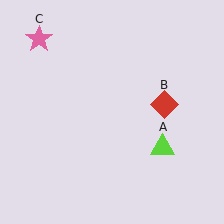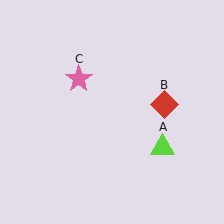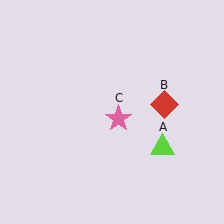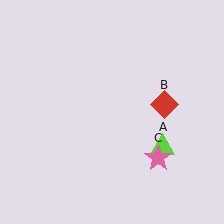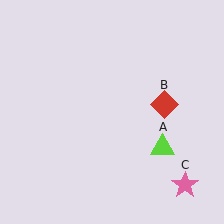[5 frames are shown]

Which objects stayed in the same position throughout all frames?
Lime triangle (object A) and red diamond (object B) remained stationary.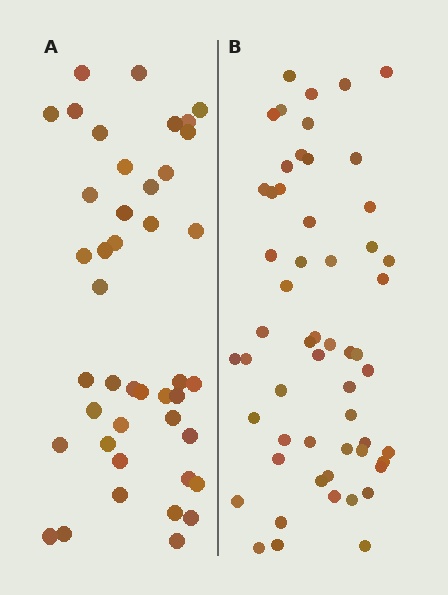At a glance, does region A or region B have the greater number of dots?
Region B (the right region) has more dots.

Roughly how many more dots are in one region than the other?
Region B has approximately 15 more dots than region A.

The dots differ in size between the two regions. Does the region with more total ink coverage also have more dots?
No. Region A has more total ink coverage because its dots are larger, but region B actually contains more individual dots. Total area can be misleading — the number of items is what matters here.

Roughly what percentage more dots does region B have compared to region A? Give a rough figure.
About 30% more.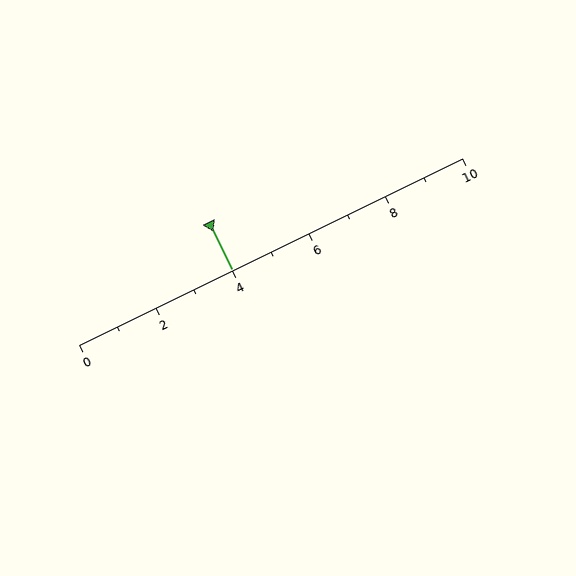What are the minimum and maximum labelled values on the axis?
The axis runs from 0 to 10.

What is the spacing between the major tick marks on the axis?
The major ticks are spaced 2 apart.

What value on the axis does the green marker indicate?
The marker indicates approximately 4.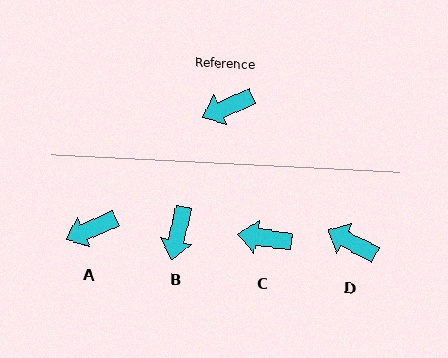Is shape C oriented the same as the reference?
No, it is off by about 32 degrees.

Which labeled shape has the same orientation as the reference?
A.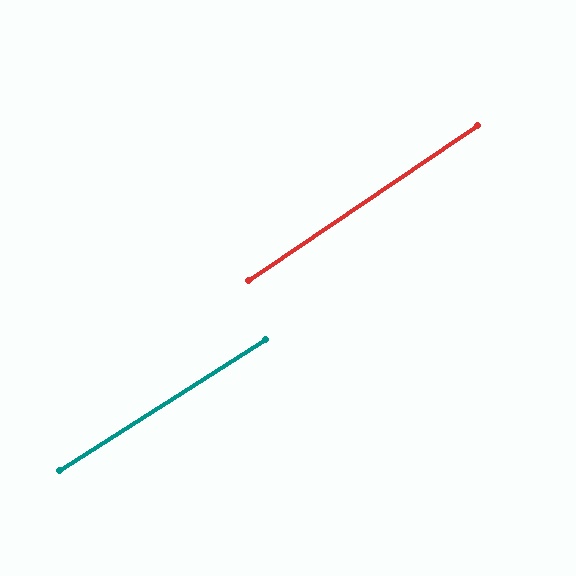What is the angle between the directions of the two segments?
Approximately 2 degrees.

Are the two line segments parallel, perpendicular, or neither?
Parallel — their directions differ by only 1.5°.